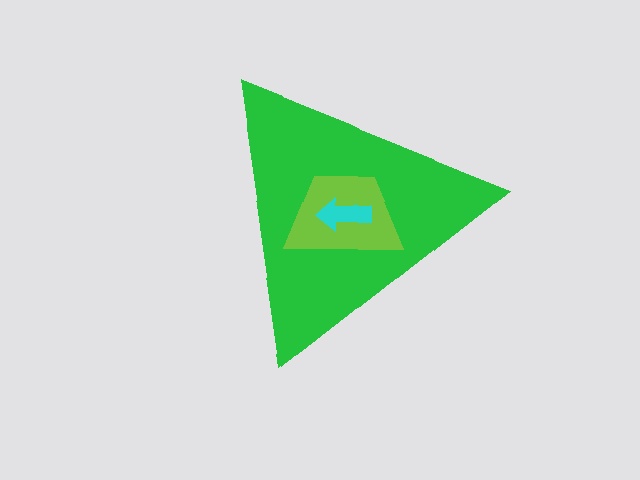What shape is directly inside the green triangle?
The lime trapezoid.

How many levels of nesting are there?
3.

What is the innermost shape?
The cyan arrow.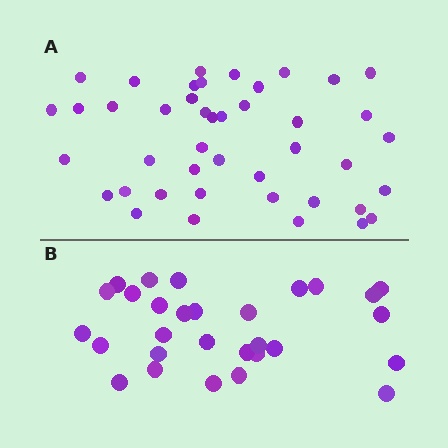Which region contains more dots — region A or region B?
Region A (the top region) has more dots.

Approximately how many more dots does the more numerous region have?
Region A has approximately 15 more dots than region B.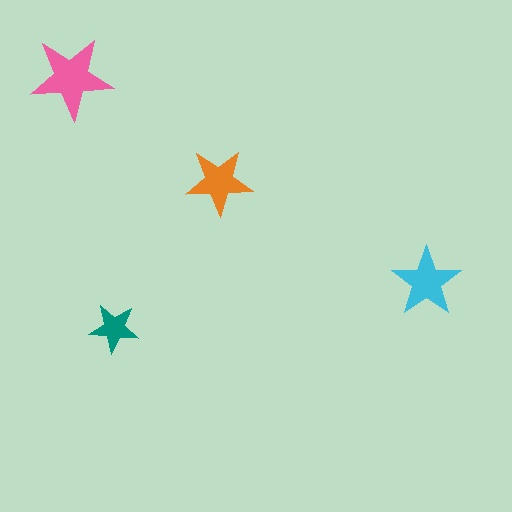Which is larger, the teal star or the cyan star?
The cyan one.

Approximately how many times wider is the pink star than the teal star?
About 1.5 times wider.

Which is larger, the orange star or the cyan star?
The cyan one.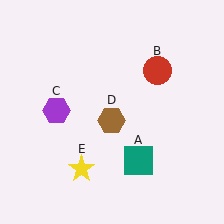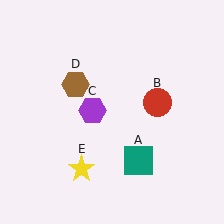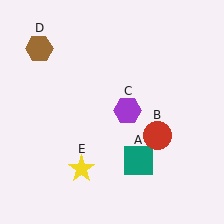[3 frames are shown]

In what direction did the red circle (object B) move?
The red circle (object B) moved down.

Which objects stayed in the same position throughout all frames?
Teal square (object A) and yellow star (object E) remained stationary.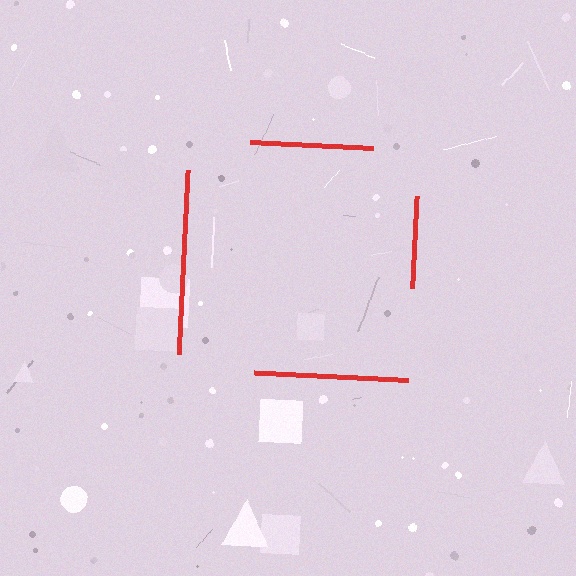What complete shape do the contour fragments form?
The contour fragments form a square.